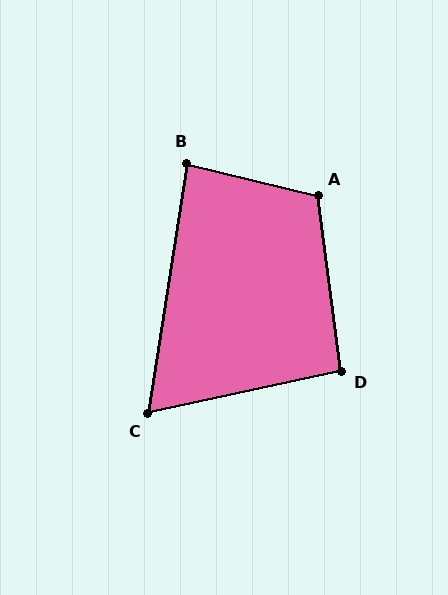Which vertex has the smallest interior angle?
C, at approximately 69 degrees.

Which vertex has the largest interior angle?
A, at approximately 111 degrees.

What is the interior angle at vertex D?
Approximately 95 degrees (approximately right).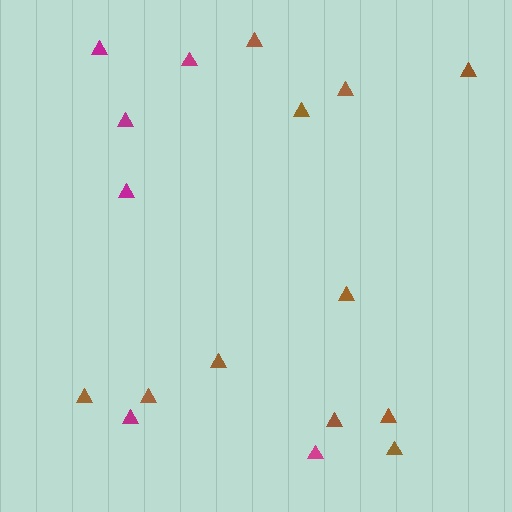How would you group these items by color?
There are 2 groups: one group of brown triangles (11) and one group of magenta triangles (6).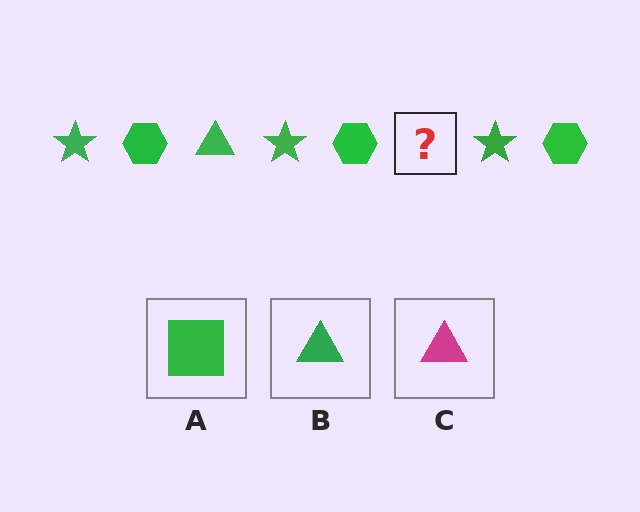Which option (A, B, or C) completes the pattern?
B.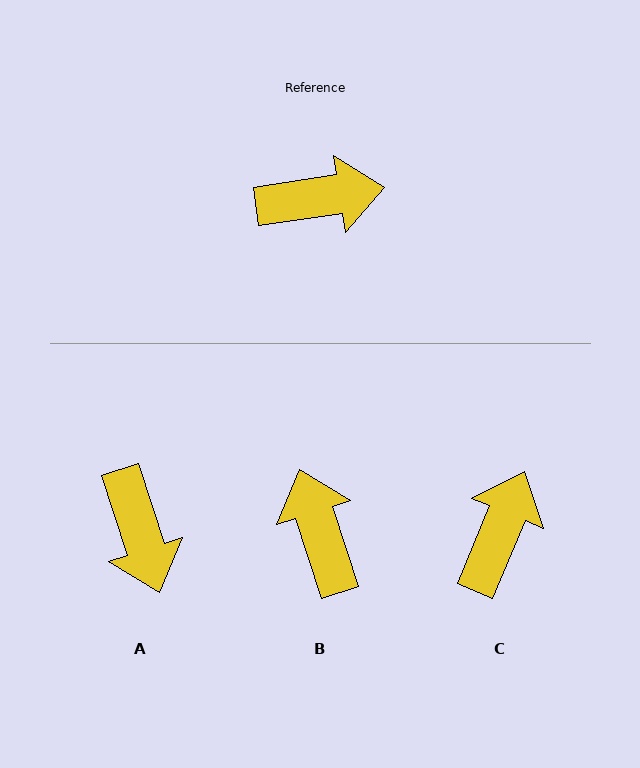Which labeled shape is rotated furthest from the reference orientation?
B, about 100 degrees away.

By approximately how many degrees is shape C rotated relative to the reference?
Approximately 59 degrees counter-clockwise.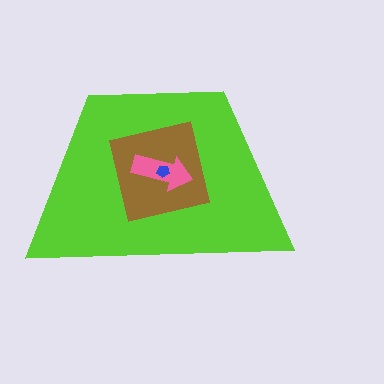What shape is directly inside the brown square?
The pink arrow.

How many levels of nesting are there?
4.